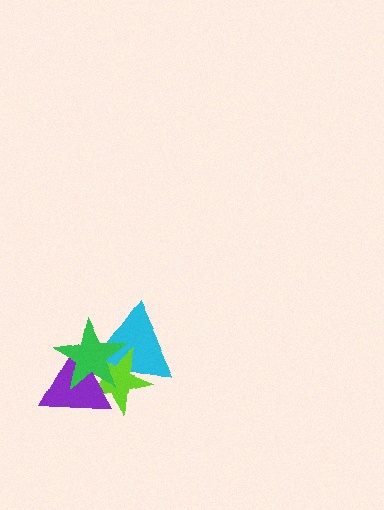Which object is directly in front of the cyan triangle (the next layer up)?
The lime star is directly in front of the cyan triangle.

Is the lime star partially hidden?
Yes, it is partially covered by another shape.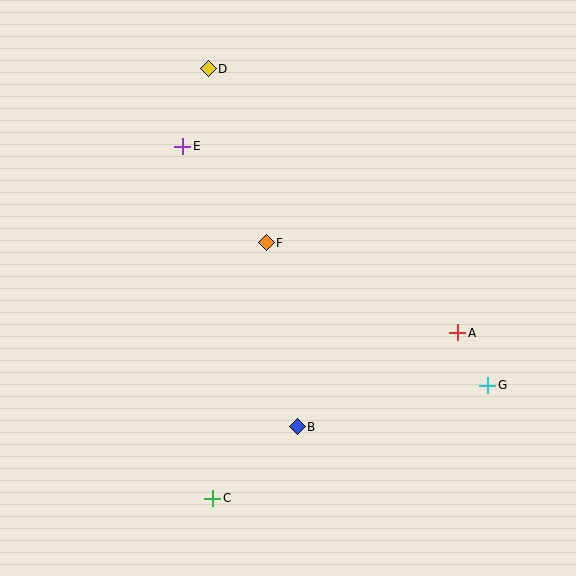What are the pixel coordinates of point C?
Point C is at (213, 498).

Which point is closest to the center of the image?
Point F at (266, 243) is closest to the center.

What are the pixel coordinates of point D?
Point D is at (208, 69).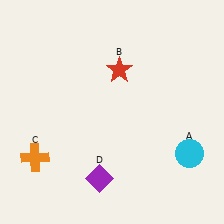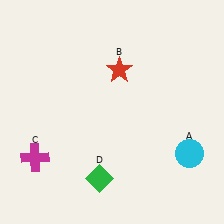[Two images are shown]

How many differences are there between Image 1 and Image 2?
There are 2 differences between the two images.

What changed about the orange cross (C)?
In Image 1, C is orange. In Image 2, it changed to magenta.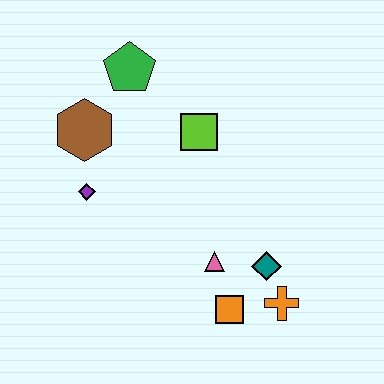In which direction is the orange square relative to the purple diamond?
The orange square is to the right of the purple diamond.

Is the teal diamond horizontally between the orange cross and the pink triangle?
Yes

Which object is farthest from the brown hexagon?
The orange cross is farthest from the brown hexagon.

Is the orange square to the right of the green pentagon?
Yes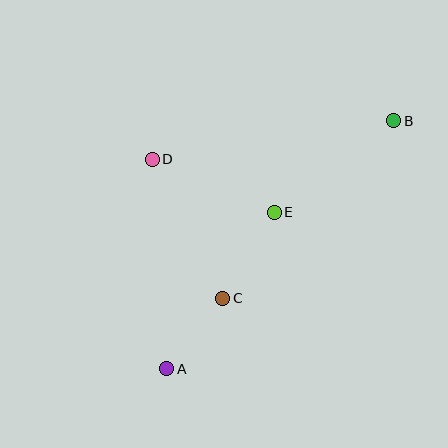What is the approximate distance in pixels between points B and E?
The distance between B and E is approximately 151 pixels.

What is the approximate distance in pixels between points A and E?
The distance between A and E is approximately 190 pixels.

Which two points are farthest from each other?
Points A and B are farthest from each other.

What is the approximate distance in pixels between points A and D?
The distance between A and D is approximately 210 pixels.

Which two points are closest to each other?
Points A and C are closest to each other.